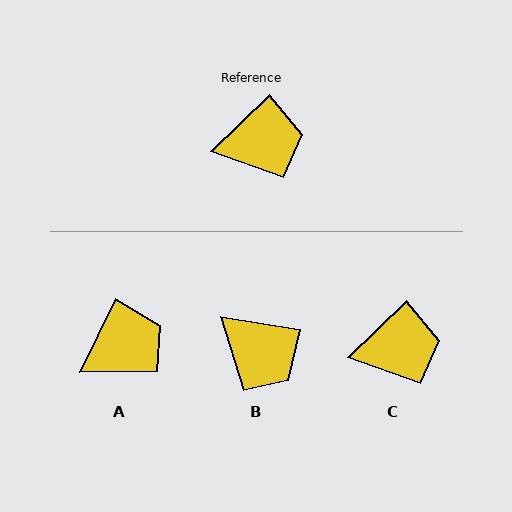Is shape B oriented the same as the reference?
No, it is off by about 53 degrees.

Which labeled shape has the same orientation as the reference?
C.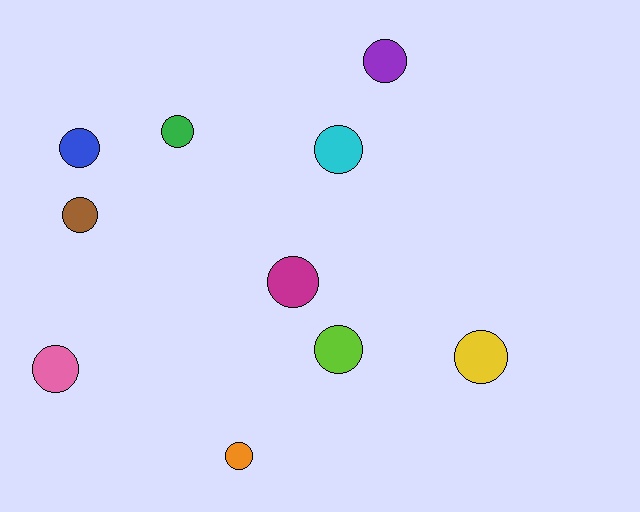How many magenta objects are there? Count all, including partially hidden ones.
There is 1 magenta object.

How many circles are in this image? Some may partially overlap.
There are 10 circles.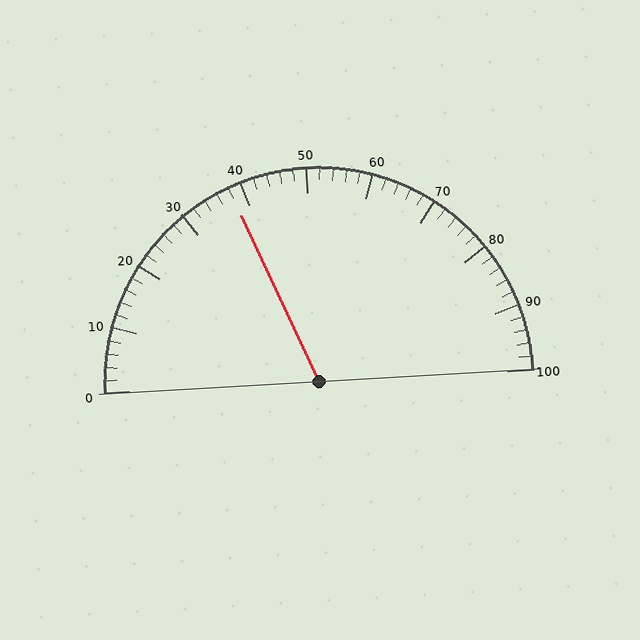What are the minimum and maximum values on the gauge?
The gauge ranges from 0 to 100.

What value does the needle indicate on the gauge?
The needle indicates approximately 38.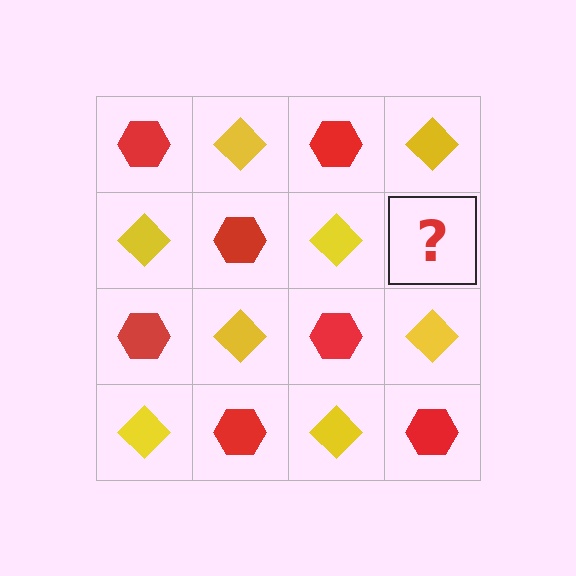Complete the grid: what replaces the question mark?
The question mark should be replaced with a red hexagon.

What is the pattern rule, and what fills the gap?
The rule is that it alternates red hexagon and yellow diamond in a checkerboard pattern. The gap should be filled with a red hexagon.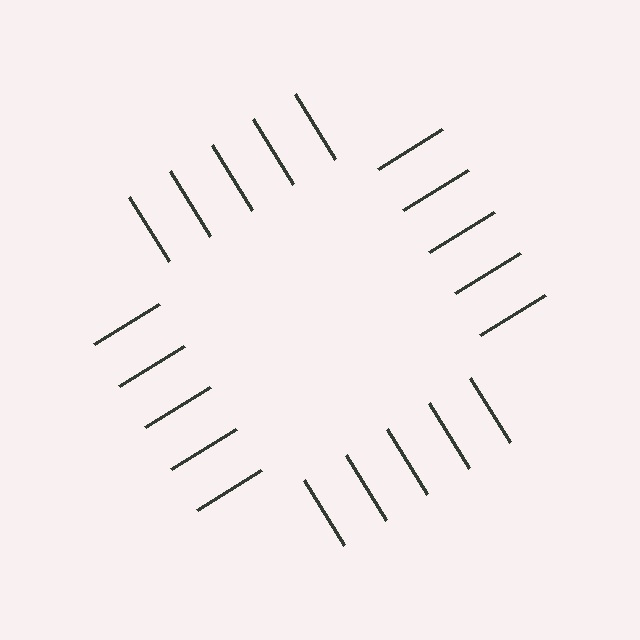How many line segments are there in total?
20 — 5 along each of the 4 edges.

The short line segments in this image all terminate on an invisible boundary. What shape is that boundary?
An illusory square — the line segments terminate on its edges but no continuous stroke is drawn.